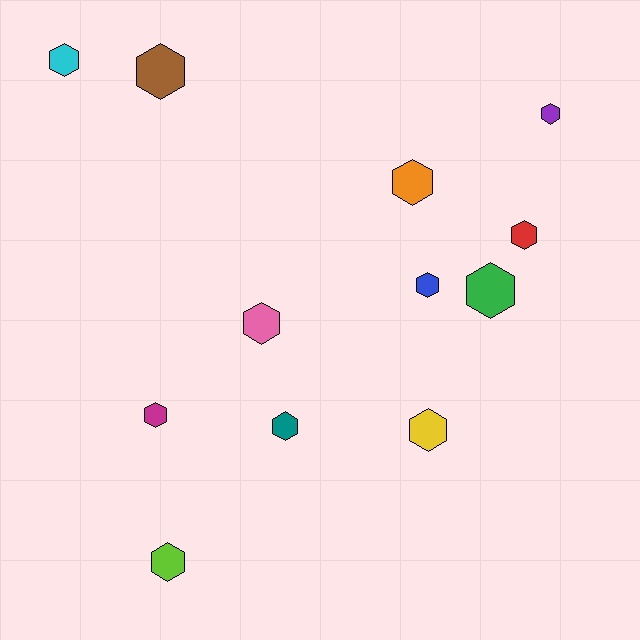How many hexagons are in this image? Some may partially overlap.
There are 12 hexagons.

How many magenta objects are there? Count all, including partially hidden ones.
There is 1 magenta object.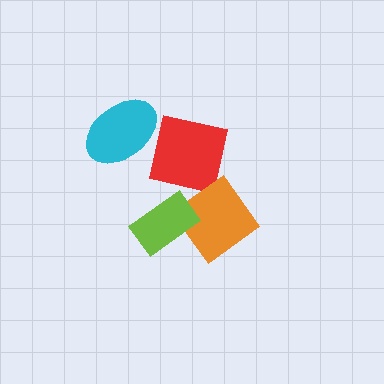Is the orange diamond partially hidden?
Yes, it is partially covered by another shape.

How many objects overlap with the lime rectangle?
1 object overlaps with the lime rectangle.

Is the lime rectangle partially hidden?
No, no other shape covers it.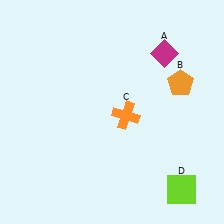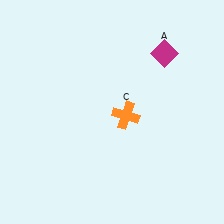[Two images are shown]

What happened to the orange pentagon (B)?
The orange pentagon (B) was removed in Image 2. It was in the top-right area of Image 1.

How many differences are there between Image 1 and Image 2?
There are 2 differences between the two images.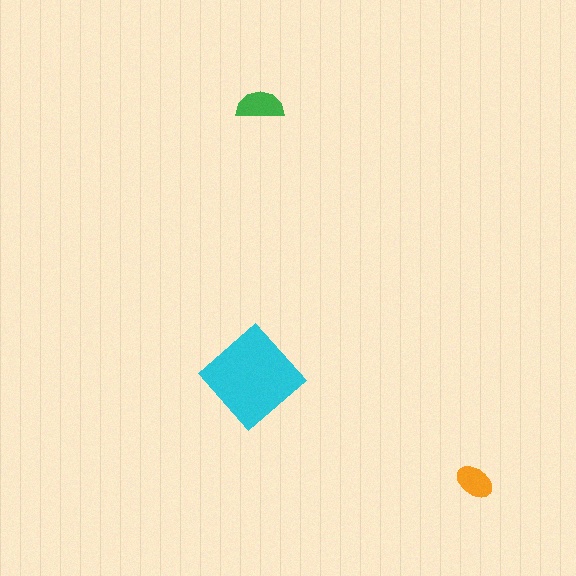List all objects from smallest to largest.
The orange ellipse, the green semicircle, the cyan diamond.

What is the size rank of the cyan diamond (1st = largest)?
1st.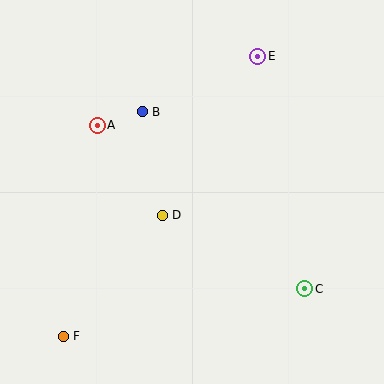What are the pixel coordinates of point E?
Point E is at (258, 56).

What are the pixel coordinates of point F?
Point F is at (63, 337).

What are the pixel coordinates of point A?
Point A is at (97, 125).